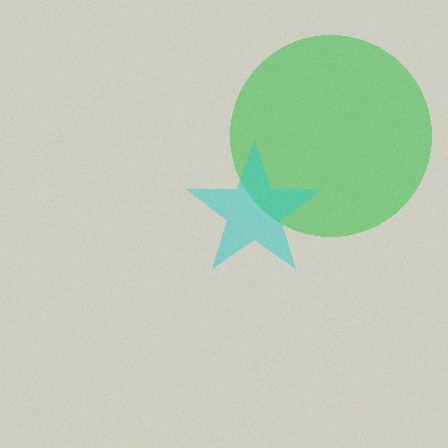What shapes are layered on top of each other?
The layered shapes are: a green circle, a cyan star.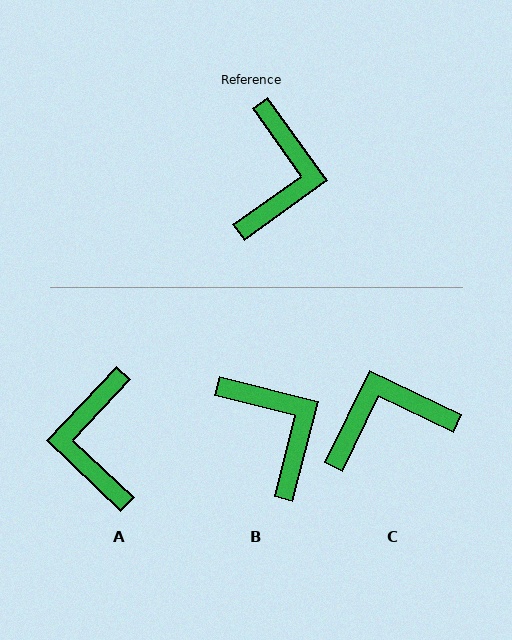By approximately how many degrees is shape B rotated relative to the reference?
Approximately 40 degrees counter-clockwise.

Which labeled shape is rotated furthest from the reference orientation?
A, about 169 degrees away.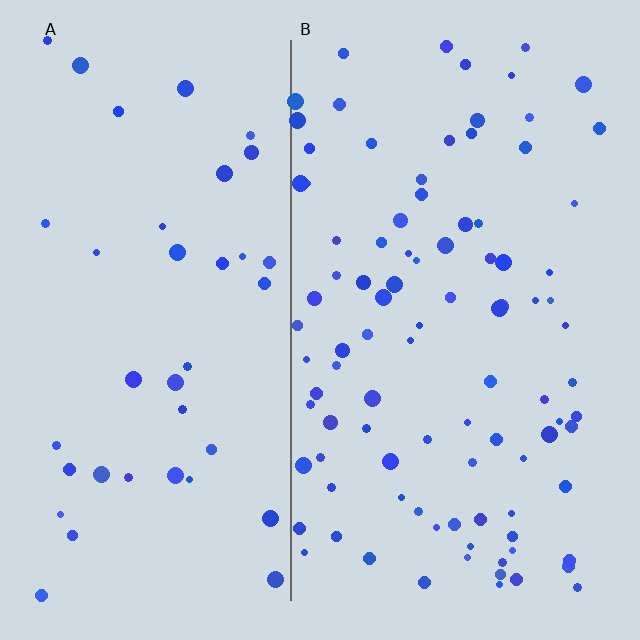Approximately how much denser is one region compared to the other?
Approximately 2.5× — region B over region A.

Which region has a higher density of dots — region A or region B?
B (the right).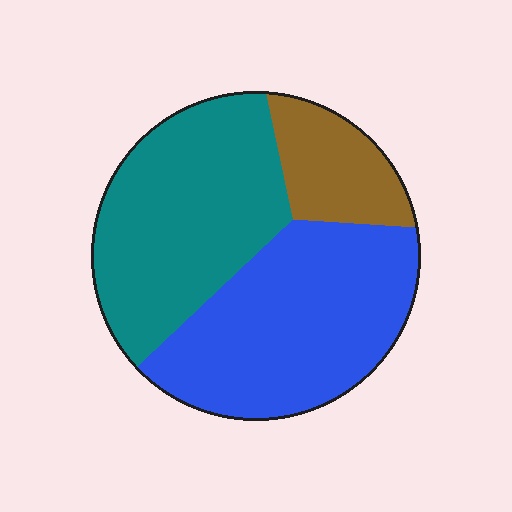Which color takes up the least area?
Brown, at roughly 15%.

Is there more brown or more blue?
Blue.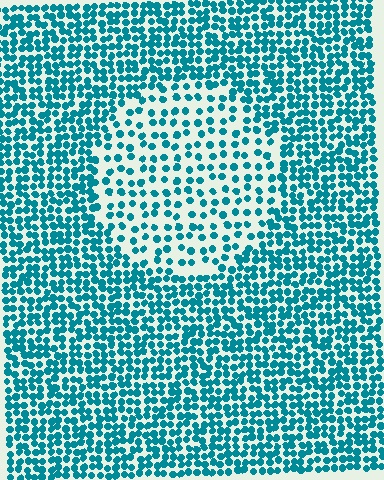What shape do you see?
I see a circle.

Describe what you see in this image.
The image contains small teal elements arranged at two different densities. A circle-shaped region is visible where the elements are less densely packed than the surrounding area.